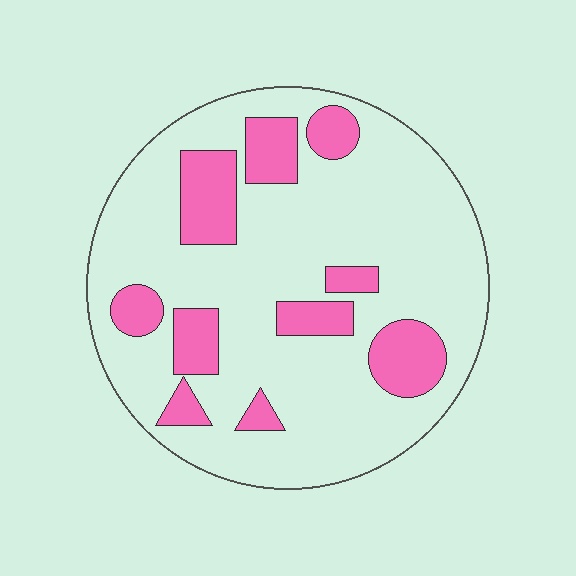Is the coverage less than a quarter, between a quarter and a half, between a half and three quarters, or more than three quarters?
Less than a quarter.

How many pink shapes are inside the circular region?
10.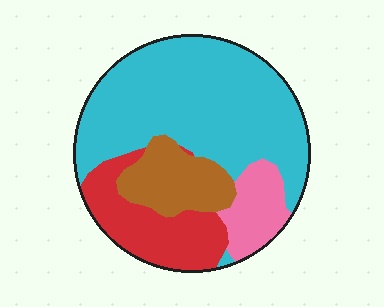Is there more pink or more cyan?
Cyan.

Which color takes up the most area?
Cyan, at roughly 55%.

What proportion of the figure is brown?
Brown takes up less than a quarter of the figure.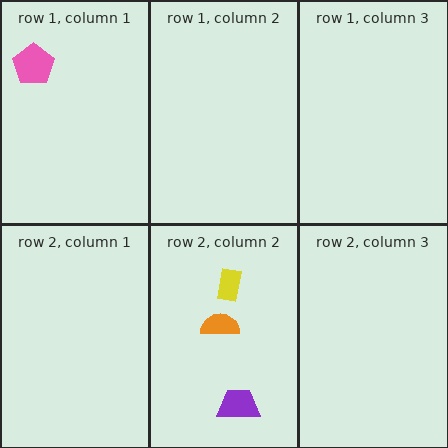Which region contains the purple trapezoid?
The row 2, column 2 region.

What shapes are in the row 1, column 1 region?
The pink pentagon.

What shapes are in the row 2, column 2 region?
The purple trapezoid, the yellow rectangle, the orange semicircle.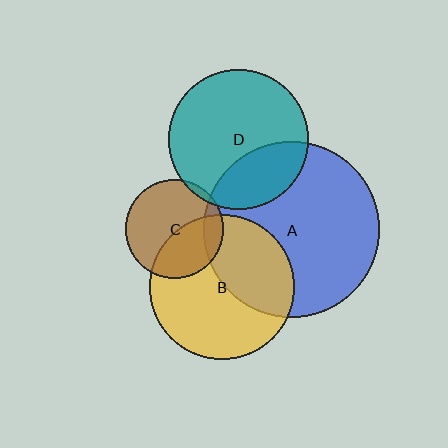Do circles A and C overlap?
Yes.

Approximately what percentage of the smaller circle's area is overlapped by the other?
Approximately 10%.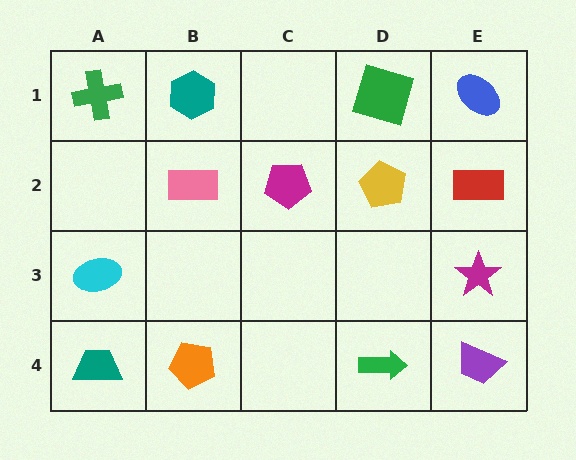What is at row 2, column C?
A magenta pentagon.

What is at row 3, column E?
A magenta star.